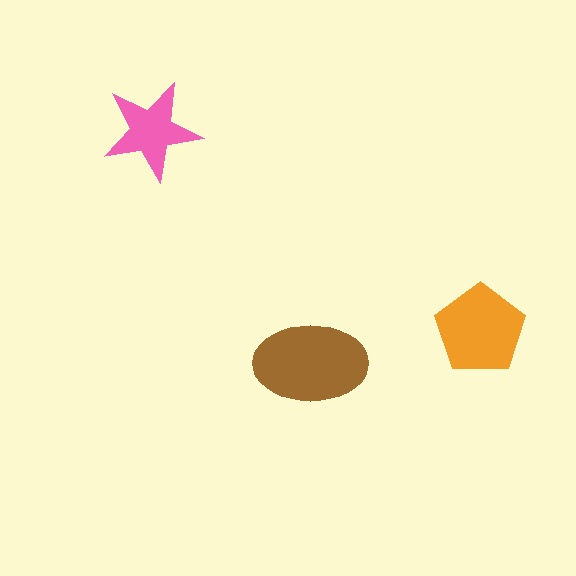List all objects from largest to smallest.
The brown ellipse, the orange pentagon, the pink star.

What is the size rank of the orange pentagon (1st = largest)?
2nd.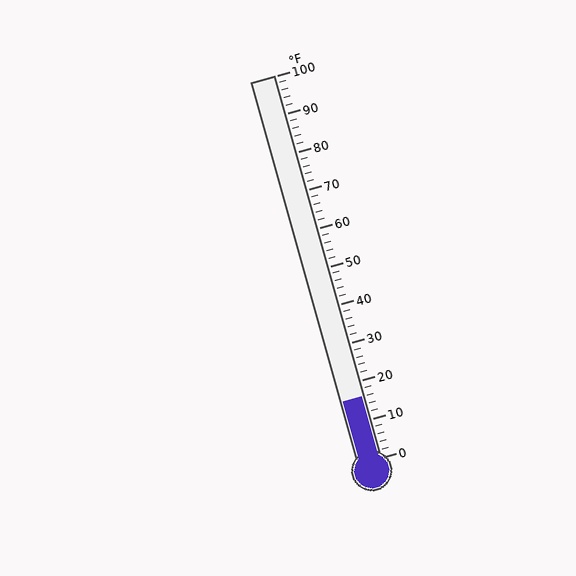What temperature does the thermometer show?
The thermometer shows approximately 16°F.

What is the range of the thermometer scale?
The thermometer scale ranges from 0°F to 100°F.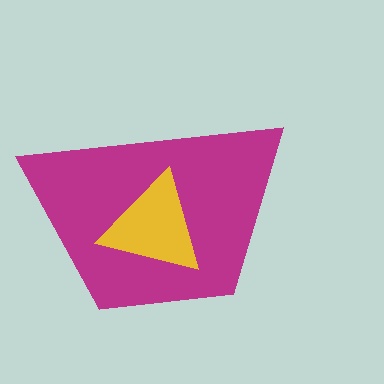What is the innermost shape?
The yellow triangle.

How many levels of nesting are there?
2.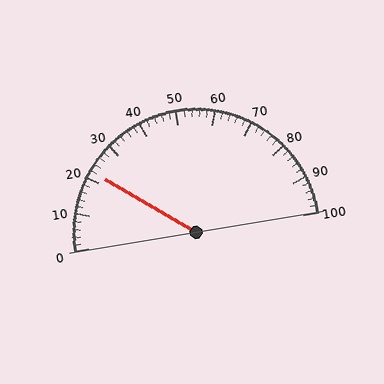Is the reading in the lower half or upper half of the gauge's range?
The reading is in the lower half of the range (0 to 100).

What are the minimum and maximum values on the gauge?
The gauge ranges from 0 to 100.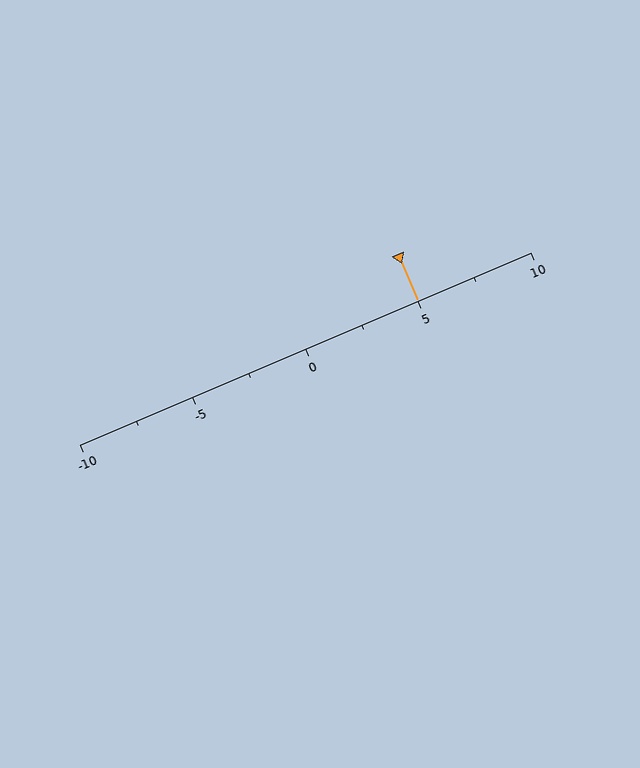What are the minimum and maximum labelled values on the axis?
The axis runs from -10 to 10.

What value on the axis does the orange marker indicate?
The marker indicates approximately 5.